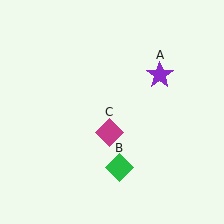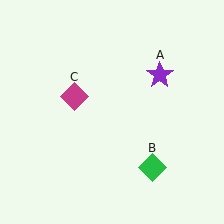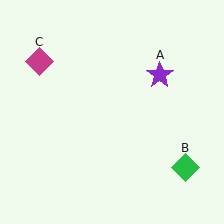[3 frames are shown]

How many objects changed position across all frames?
2 objects changed position: green diamond (object B), magenta diamond (object C).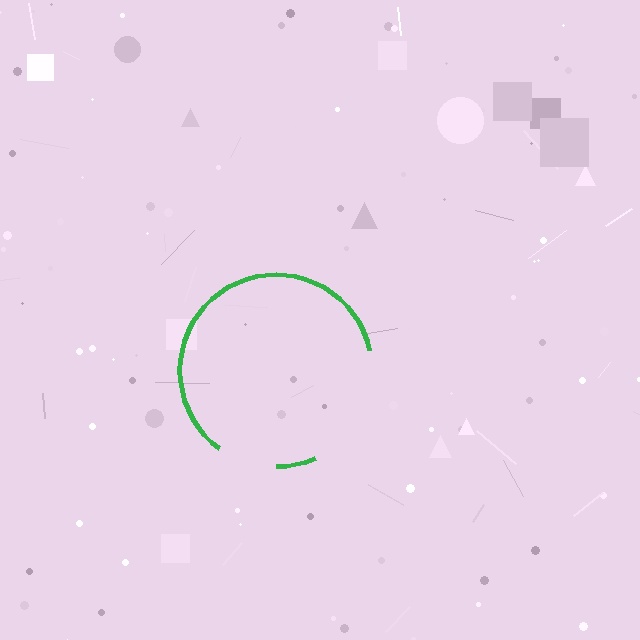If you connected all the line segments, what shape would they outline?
They would outline a circle.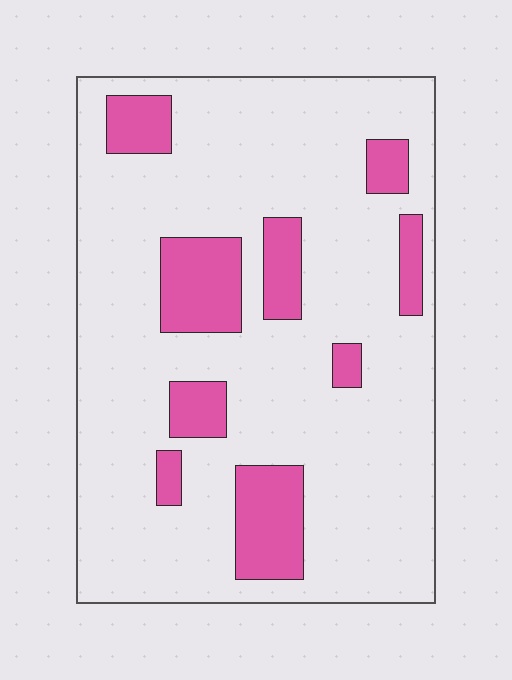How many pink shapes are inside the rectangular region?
9.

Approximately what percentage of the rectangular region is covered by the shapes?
Approximately 20%.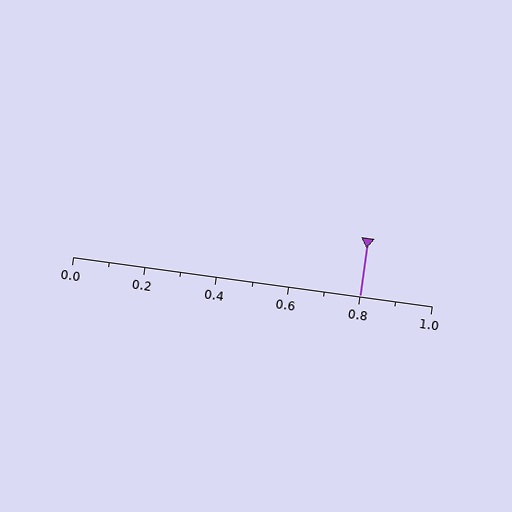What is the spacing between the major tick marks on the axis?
The major ticks are spaced 0.2 apart.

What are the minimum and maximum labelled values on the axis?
The axis runs from 0.0 to 1.0.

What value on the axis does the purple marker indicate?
The marker indicates approximately 0.8.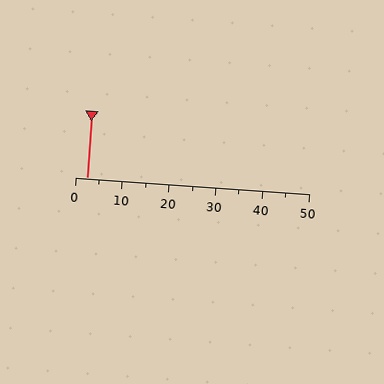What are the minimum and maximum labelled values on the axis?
The axis runs from 0 to 50.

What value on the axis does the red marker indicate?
The marker indicates approximately 2.5.